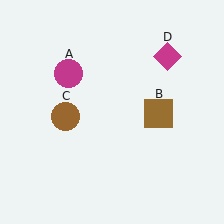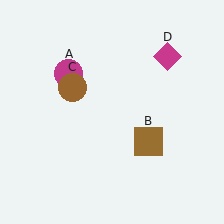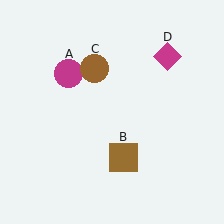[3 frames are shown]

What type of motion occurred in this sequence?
The brown square (object B), brown circle (object C) rotated clockwise around the center of the scene.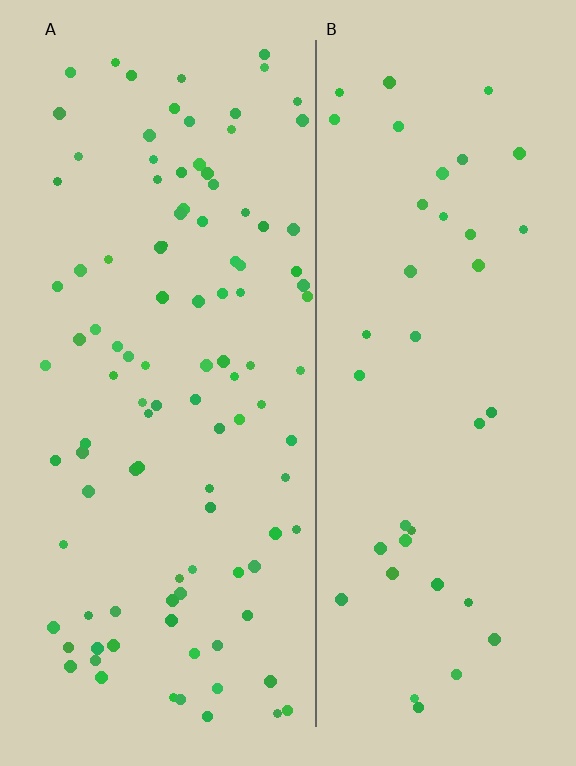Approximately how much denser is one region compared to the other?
Approximately 2.6× — region A over region B.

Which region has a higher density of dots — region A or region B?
A (the left).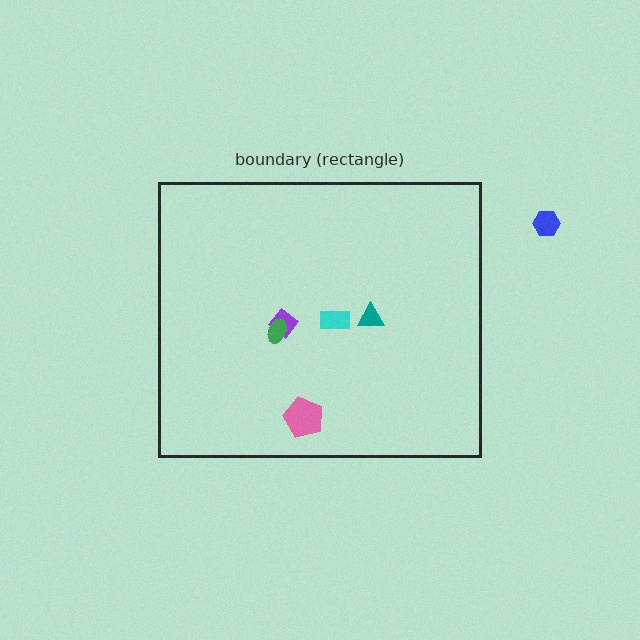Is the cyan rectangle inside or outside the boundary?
Inside.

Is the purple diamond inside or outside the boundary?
Inside.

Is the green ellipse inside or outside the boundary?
Inside.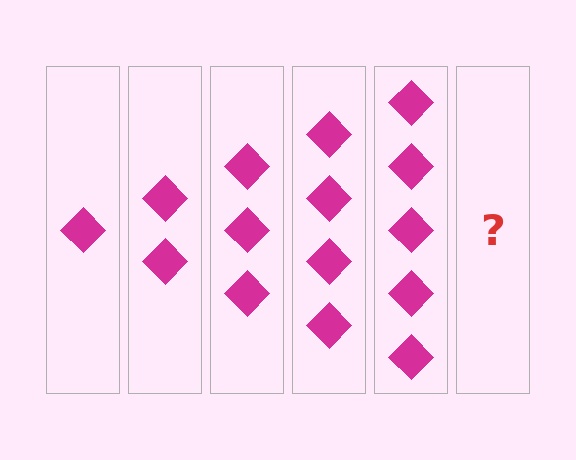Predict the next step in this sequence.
The next step is 6 diamonds.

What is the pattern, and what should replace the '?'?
The pattern is that each step adds one more diamond. The '?' should be 6 diamonds.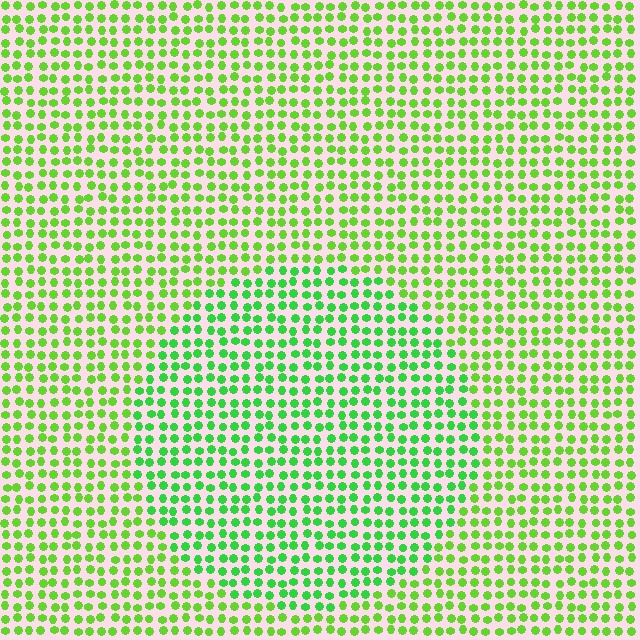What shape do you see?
I see a circle.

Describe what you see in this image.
The image is filled with small lime elements in a uniform arrangement. A circle-shaped region is visible where the elements are tinted to a slightly different hue, forming a subtle color boundary.